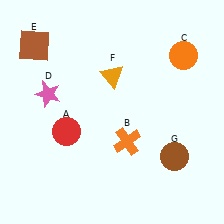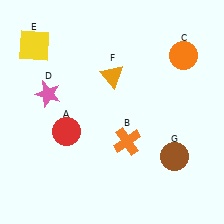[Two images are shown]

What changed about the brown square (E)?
In Image 1, E is brown. In Image 2, it changed to yellow.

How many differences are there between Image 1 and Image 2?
There is 1 difference between the two images.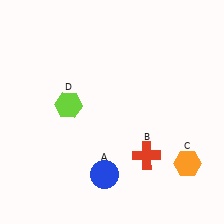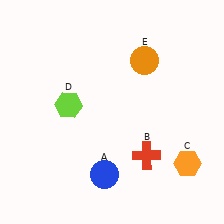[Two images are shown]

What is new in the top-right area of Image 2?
An orange circle (E) was added in the top-right area of Image 2.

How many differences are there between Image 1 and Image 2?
There is 1 difference between the two images.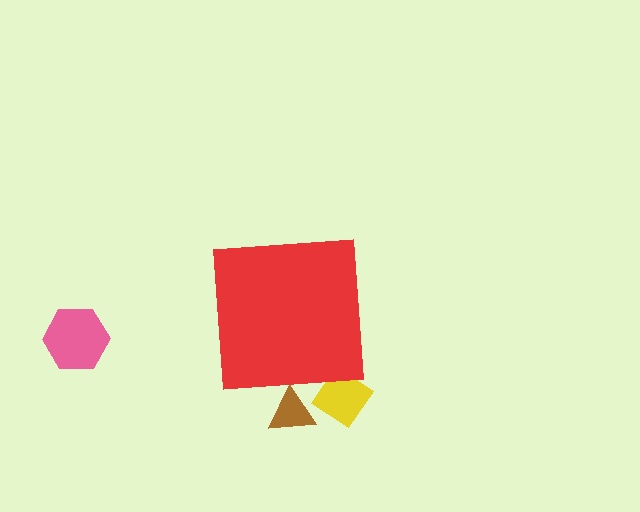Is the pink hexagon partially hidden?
No, the pink hexagon is fully visible.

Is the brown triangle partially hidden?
Yes, the brown triangle is partially hidden behind the red square.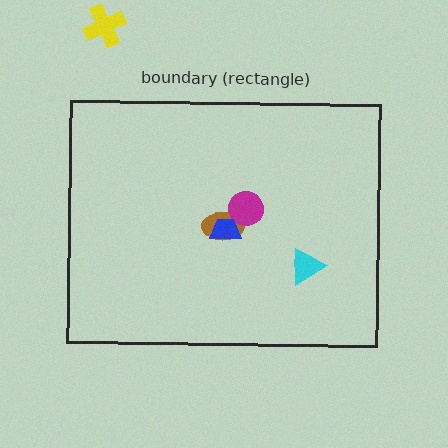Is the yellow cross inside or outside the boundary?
Outside.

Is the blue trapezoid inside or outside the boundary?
Inside.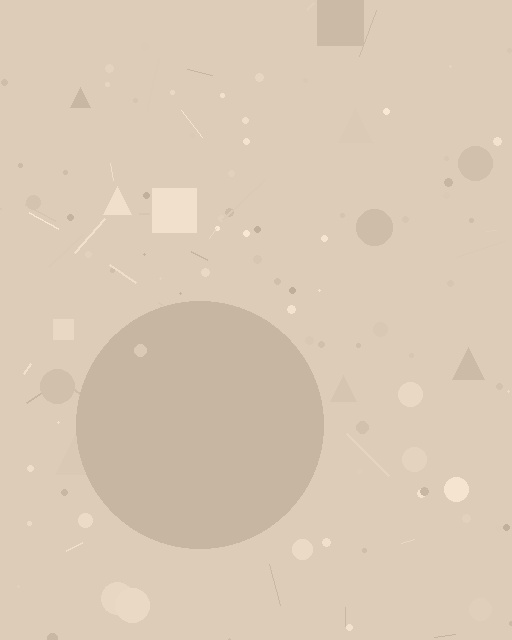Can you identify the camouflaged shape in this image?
The camouflaged shape is a circle.